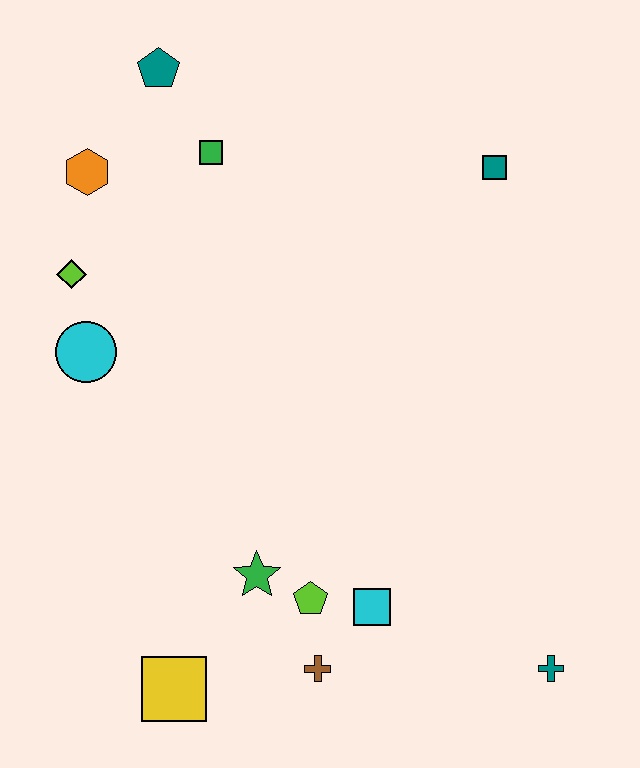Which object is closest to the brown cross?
The lime pentagon is closest to the brown cross.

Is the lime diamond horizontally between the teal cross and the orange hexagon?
No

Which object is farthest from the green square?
The teal cross is farthest from the green square.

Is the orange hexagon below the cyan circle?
No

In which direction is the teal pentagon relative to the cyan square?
The teal pentagon is above the cyan square.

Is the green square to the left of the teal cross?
Yes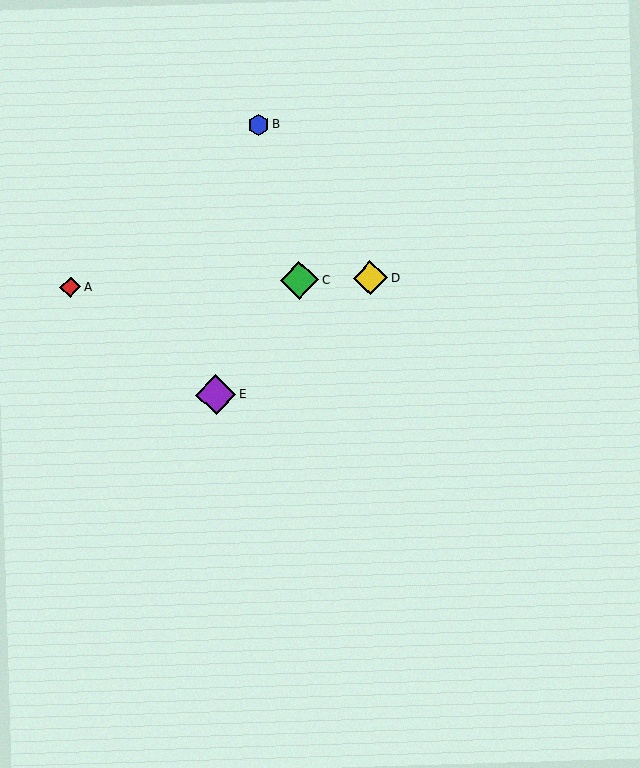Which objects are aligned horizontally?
Objects A, C, D are aligned horizontally.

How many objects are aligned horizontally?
3 objects (A, C, D) are aligned horizontally.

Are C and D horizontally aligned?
Yes, both are at y≈280.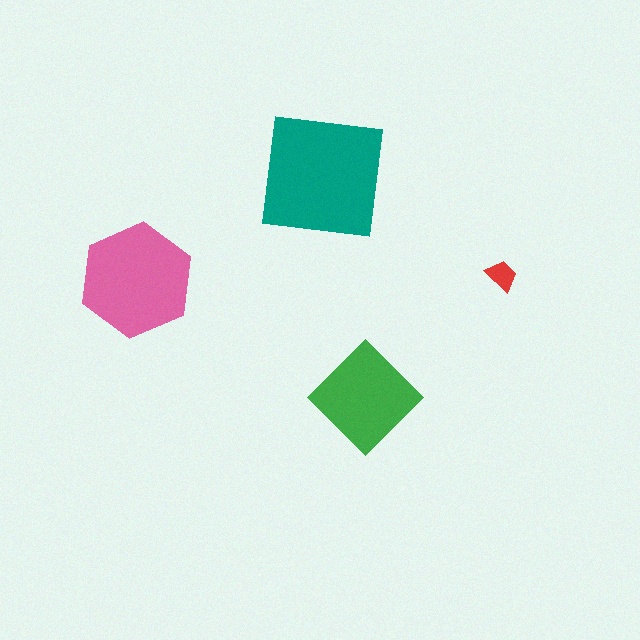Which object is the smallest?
The red trapezoid.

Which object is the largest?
The teal square.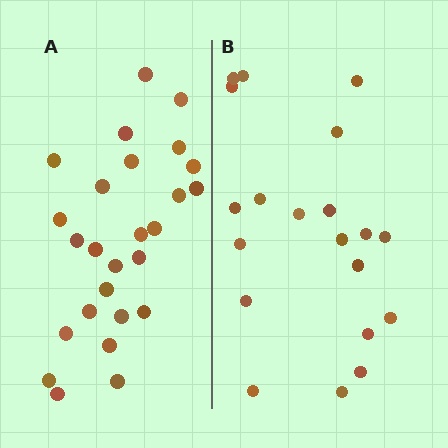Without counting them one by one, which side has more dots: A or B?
Region A (the left region) has more dots.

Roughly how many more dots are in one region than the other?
Region A has about 6 more dots than region B.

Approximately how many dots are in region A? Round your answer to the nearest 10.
About 30 dots. (The exact count is 26, which rounds to 30.)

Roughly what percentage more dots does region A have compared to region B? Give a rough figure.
About 30% more.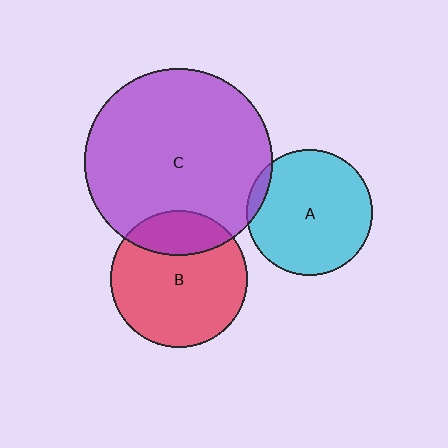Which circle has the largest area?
Circle C (purple).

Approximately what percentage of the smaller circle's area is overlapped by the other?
Approximately 25%.